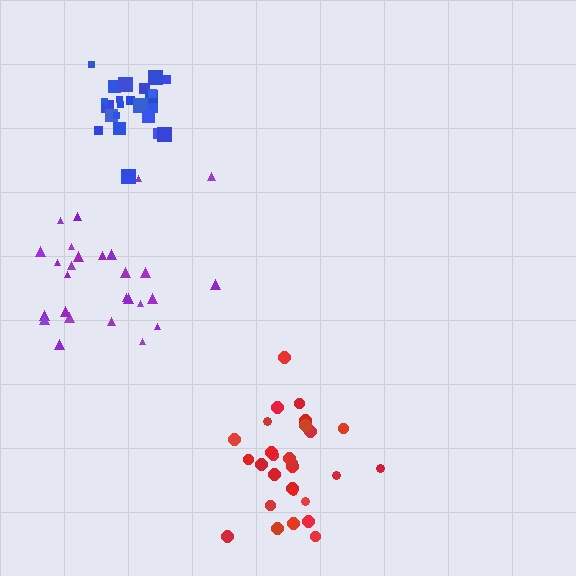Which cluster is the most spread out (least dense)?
Purple.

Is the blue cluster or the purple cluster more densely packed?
Blue.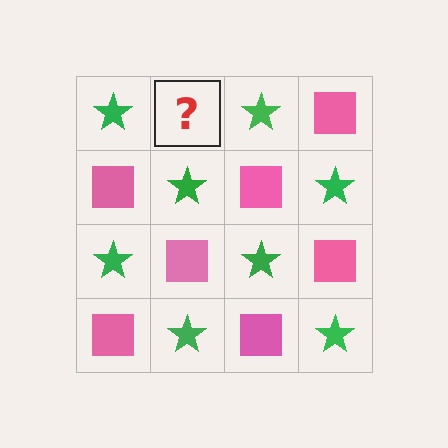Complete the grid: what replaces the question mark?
The question mark should be replaced with a pink square.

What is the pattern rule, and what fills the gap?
The rule is that it alternates green star and pink square in a checkerboard pattern. The gap should be filled with a pink square.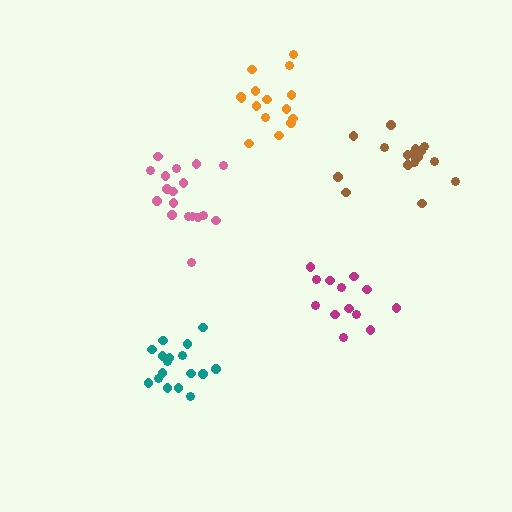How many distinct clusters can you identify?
There are 5 distinct clusters.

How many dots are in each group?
Group 1: 16 dots, Group 2: 18 dots, Group 3: 17 dots, Group 4: 13 dots, Group 5: 15 dots (79 total).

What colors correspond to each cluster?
The clusters are colored: brown, pink, teal, magenta, orange.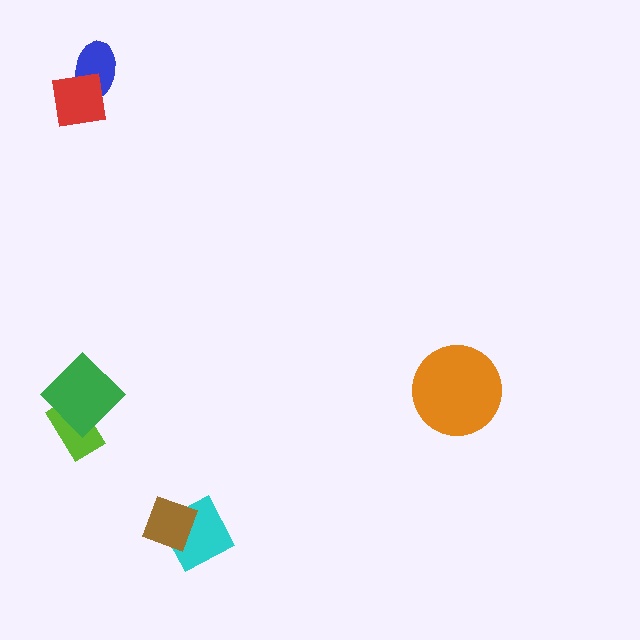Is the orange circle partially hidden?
No, no other shape covers it.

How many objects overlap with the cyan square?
1 object overlaps with the cyan square.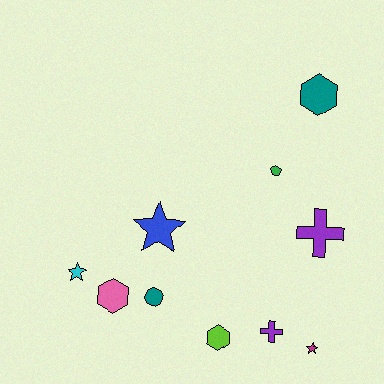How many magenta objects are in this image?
There is 1 magenta object.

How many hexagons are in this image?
There are 3 hexagons.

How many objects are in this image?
There are 10 objects.